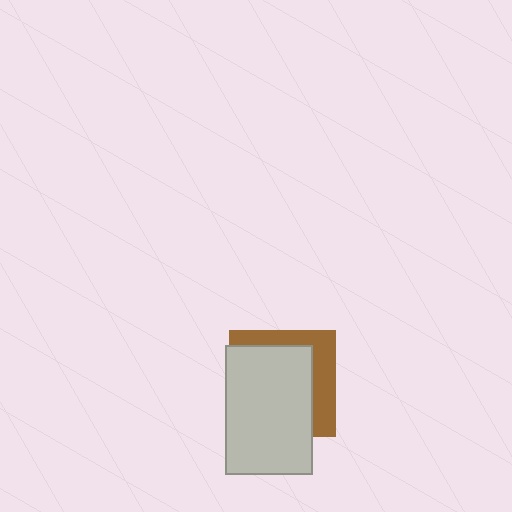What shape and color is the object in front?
The object in front is a light gray rectangle.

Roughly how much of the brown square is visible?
A small part of it is visible (roughly 32%).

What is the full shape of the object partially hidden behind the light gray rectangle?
The partially hidden object is a brown square.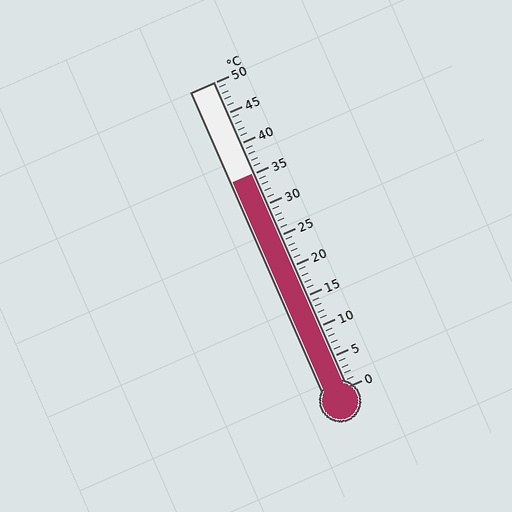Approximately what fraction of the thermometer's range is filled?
The thermometer is filled to approximately 70% of its range.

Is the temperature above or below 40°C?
The temperature is below 40°C.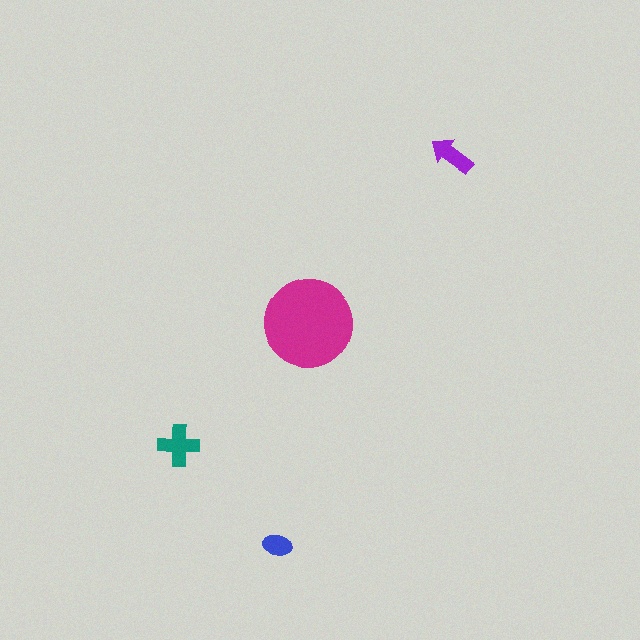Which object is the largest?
The magenta circle.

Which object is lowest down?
The blue ellipse is bottommost.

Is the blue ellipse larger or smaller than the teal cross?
Smaller.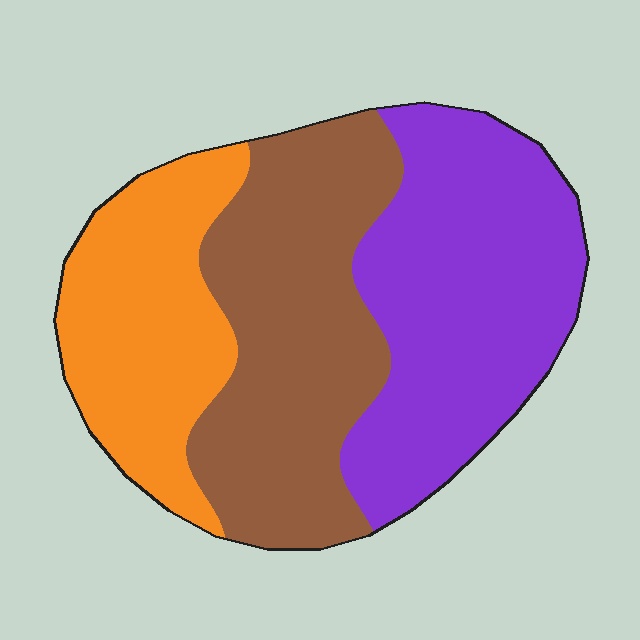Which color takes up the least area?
Orange, at roughly 25%.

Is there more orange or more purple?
Purple.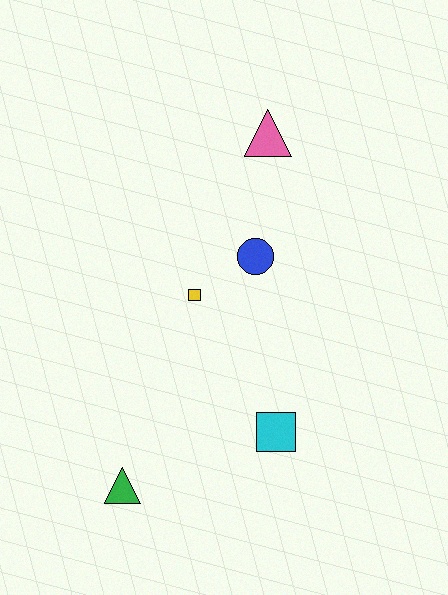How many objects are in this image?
There are 5 objects.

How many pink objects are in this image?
There is 1 pink object.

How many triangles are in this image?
There are 2 triangles.